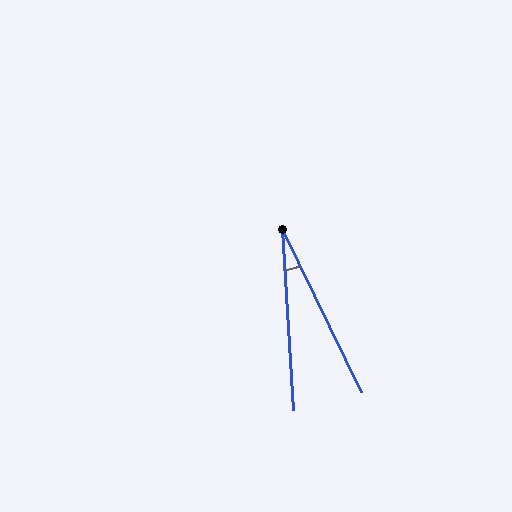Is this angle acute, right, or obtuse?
It is acute.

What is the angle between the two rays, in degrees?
Approximately 22 degrees.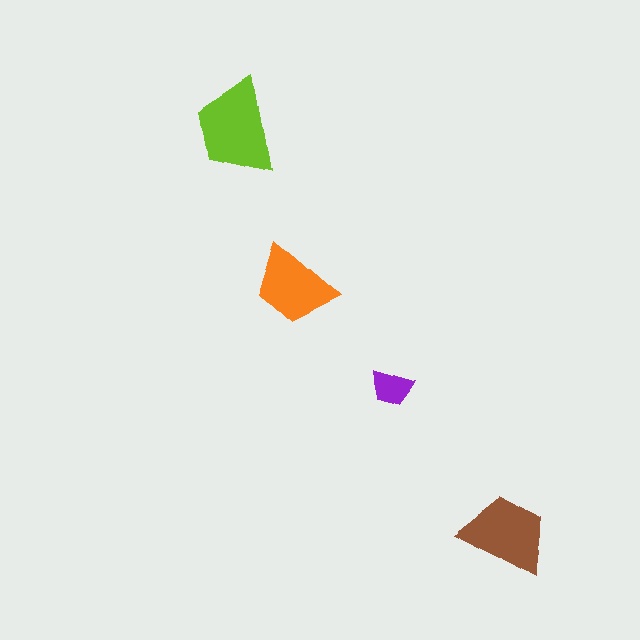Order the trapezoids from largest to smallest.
the lime one, the brown one, the orange one, the purple one.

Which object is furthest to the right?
The brown trapezoid is rightmost.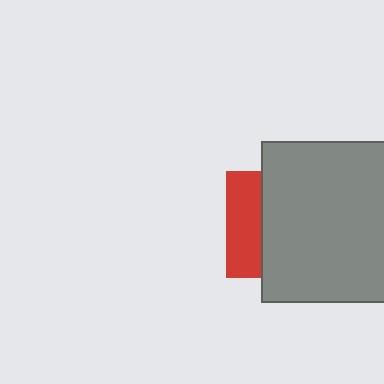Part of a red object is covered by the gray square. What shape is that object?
It is a square.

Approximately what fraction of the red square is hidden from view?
Roughly 67% of the red square is hidden behind the gray square.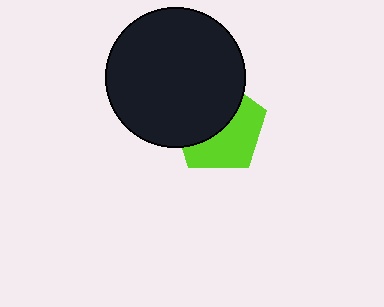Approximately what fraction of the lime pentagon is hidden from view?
Roughly 50% of the lime pentagon is hidden behind the black circle.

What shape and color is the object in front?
The object in front is a black circle.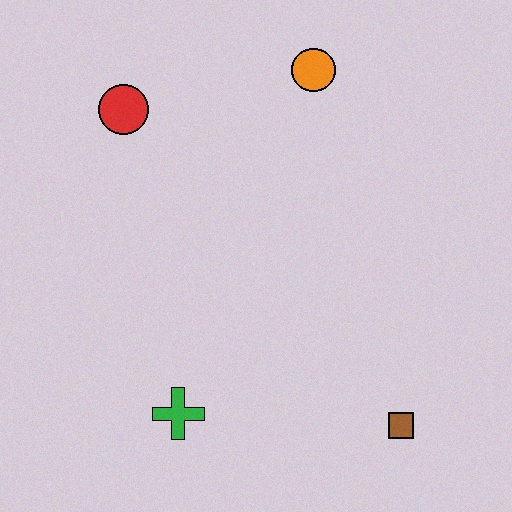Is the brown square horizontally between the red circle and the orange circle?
No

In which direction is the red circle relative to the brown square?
The red circle is above the brown square.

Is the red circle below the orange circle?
Yes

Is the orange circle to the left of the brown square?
Yes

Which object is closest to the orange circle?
The red circle is closest to the orange circle.